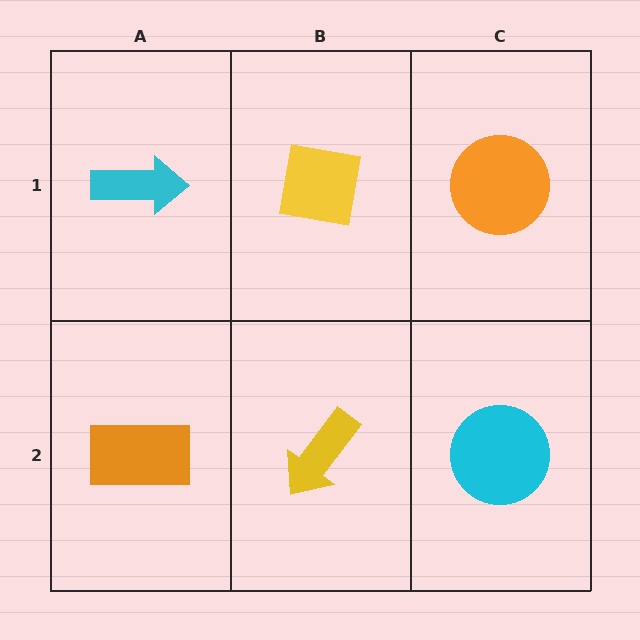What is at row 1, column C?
An orange circle.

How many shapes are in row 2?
3 shapes.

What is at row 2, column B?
A yellow arrow.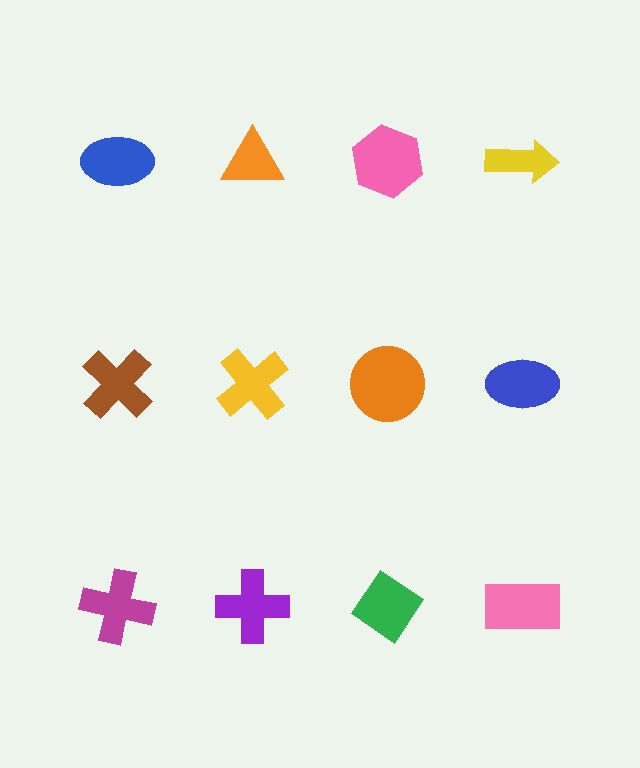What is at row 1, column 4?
A yellow arrow.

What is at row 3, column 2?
A purple cross.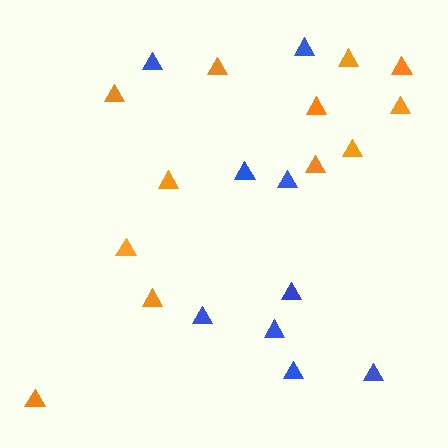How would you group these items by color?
There are 2 groups: one group of orange triangles (12) and one group of blue triangles (9).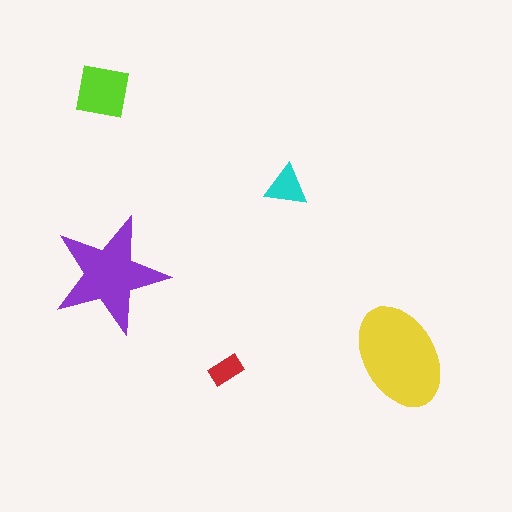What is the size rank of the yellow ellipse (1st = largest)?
1st.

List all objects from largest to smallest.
The yellow ellipse, the purple star, the lime square, the cyan triangle, the red rectangle.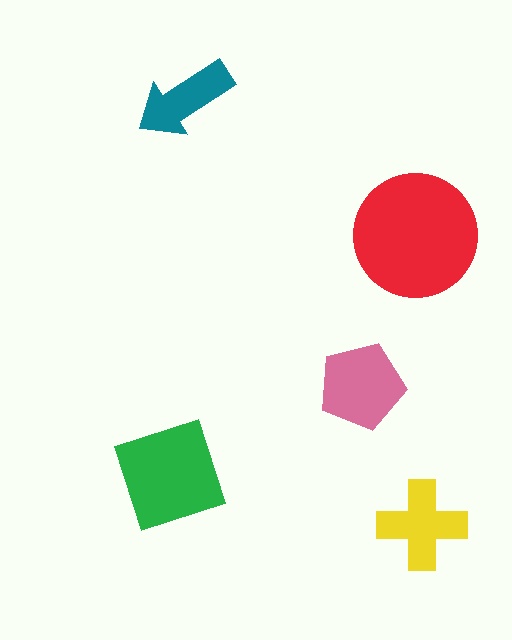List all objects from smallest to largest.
The teal arrow, the yellow cross, the pink pentagon, the green diamond, the red circle.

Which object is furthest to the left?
The green diamond is leftmost.